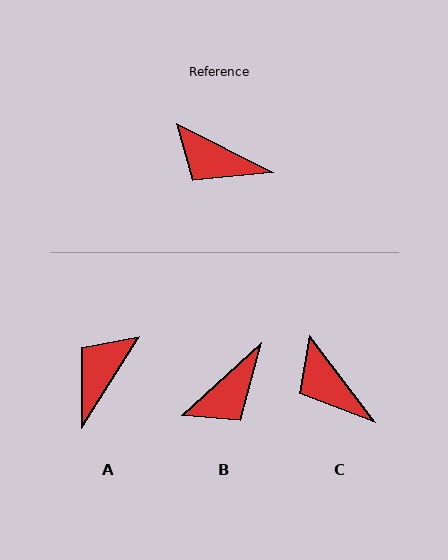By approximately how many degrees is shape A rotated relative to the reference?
Approximately 95 degrees clockwise.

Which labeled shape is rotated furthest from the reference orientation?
A, about 95 degrees away.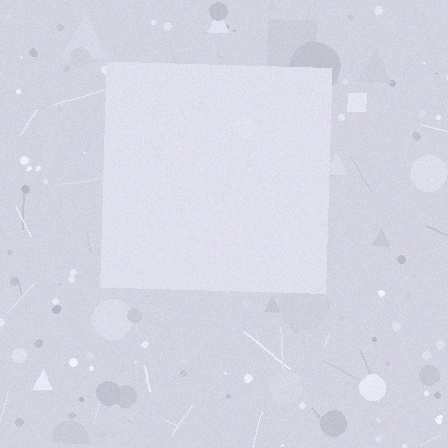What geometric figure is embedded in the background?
A square is embedded in the background.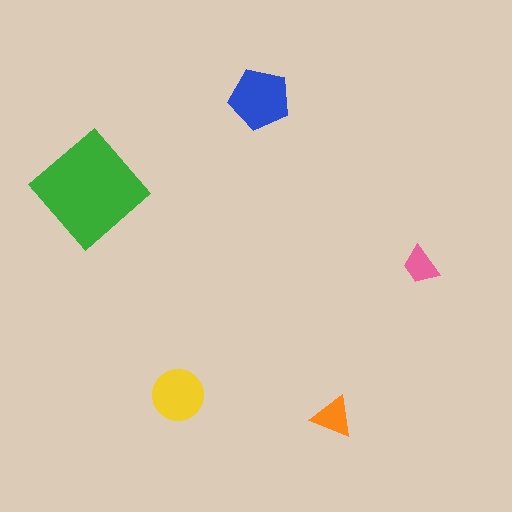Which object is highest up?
The blue pentagon is topmost.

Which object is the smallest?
The pink trapezoid.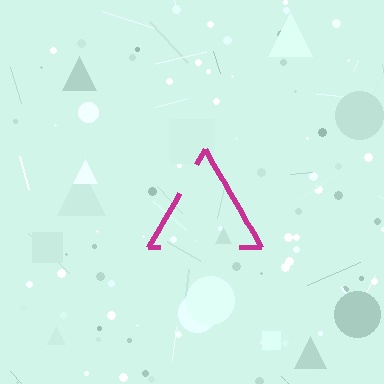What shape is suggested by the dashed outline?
The dashed outline suggests a triangle.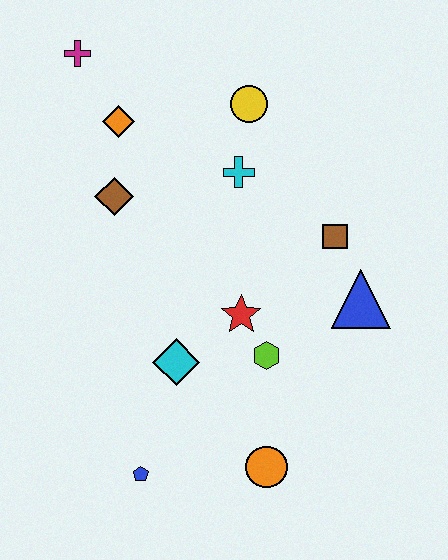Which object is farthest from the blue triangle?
The magenta cross is farthest from the blue triangle.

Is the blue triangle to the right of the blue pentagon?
Yes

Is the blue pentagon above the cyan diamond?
No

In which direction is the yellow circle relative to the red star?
The yellow circle is above the red star.